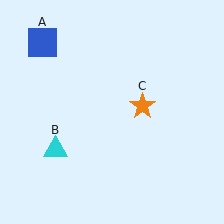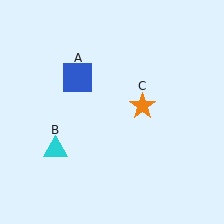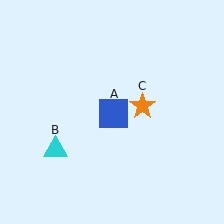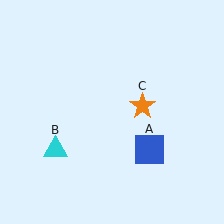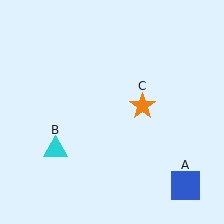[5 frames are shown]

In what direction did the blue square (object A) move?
The blue square (object A) moved down and to the right.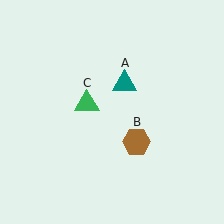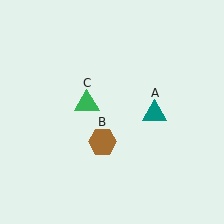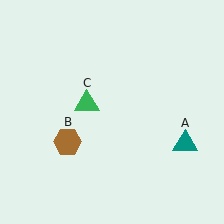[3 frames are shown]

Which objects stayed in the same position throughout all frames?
Green triangle (object C) remained stationary.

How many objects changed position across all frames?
2 objects changed position: teal triangle (object A), brown hexagon (object B).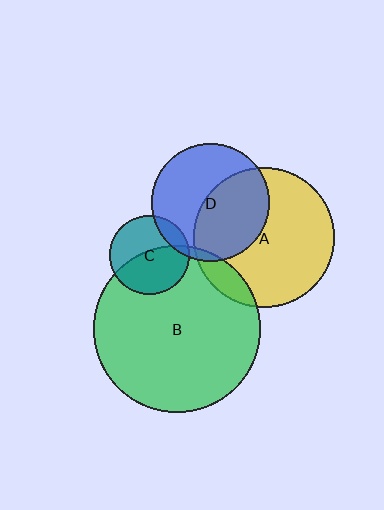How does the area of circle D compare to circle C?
Approximately 2.2 times.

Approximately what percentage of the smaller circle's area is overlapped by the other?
Approximately 10%.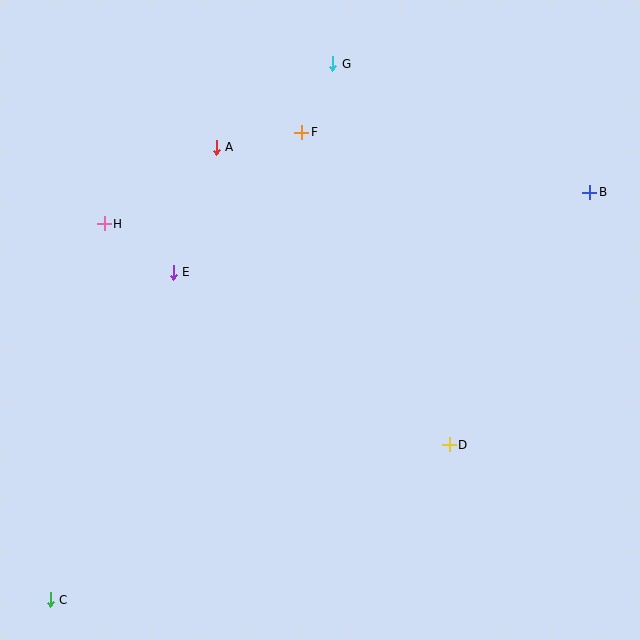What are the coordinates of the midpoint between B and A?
The midpoint between B and A is at (403, 170).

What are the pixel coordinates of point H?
Point H is at (104, 224).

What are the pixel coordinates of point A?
Point A is at (216, 147).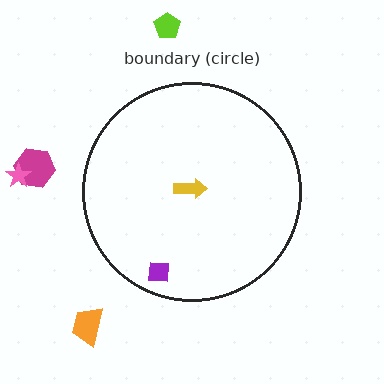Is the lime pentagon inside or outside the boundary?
Outside.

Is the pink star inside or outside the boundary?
Outside.